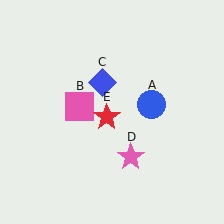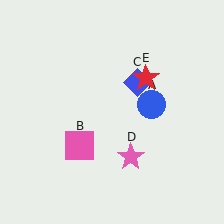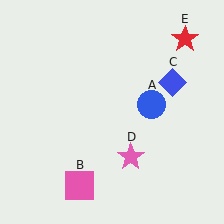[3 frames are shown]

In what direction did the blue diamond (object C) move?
The blue diamond (object C) moved right.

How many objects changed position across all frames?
3 objects changed position: pink square (object B), blue diamond (object C), red star (object E).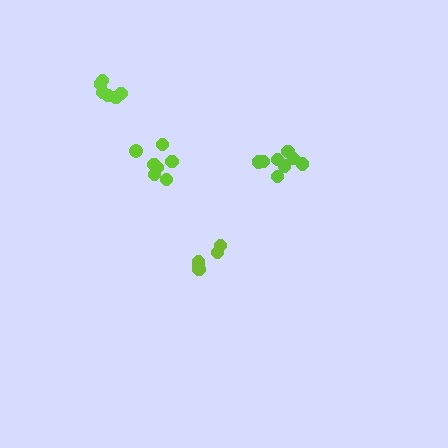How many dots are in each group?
Group 1: 5 dots, Group 2: 8 dots, Group 3: 6 dots, Group 4: 7 dots (26 total).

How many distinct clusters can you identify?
There are 4 distinct clusters.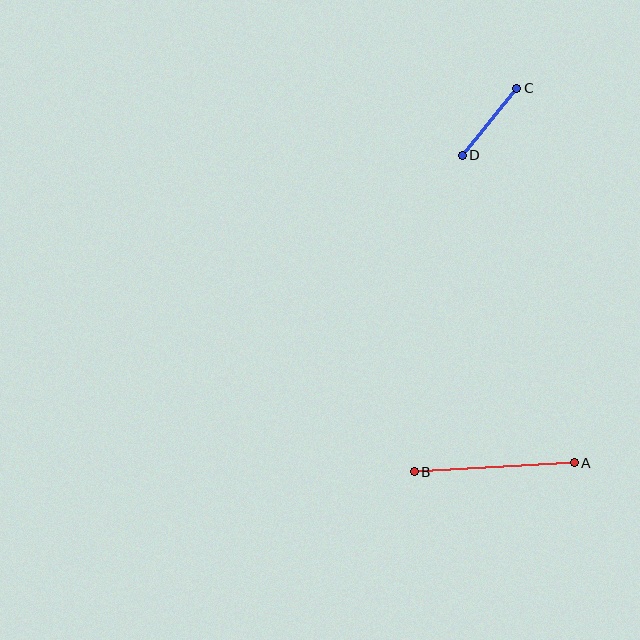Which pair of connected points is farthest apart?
Points A and B are farthest apart.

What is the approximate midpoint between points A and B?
The midpoint is at approximately (494, 467) pixels.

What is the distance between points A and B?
The distance is approximately 160 pixels.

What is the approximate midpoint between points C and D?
The midpoint is at approximately (490, 122) pixels.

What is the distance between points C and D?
The distance is approximately 86 pixels.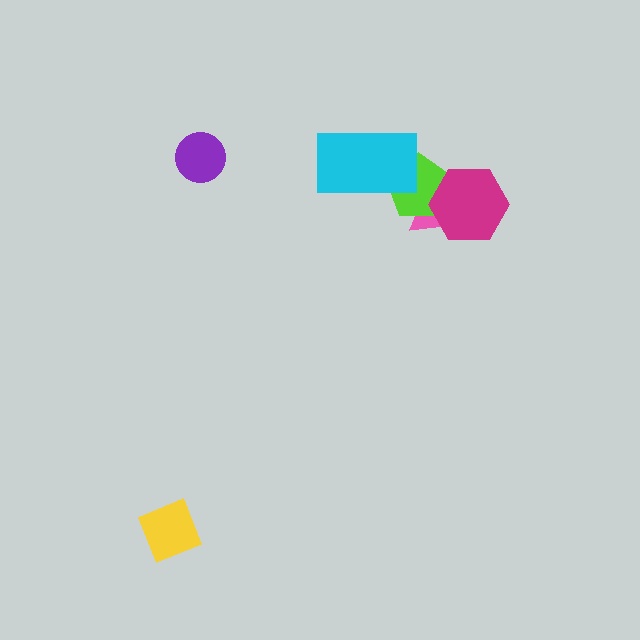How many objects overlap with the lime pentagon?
3 objects overlap with the lime pentagon.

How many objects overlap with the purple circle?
0 objects overlap with the purple circle.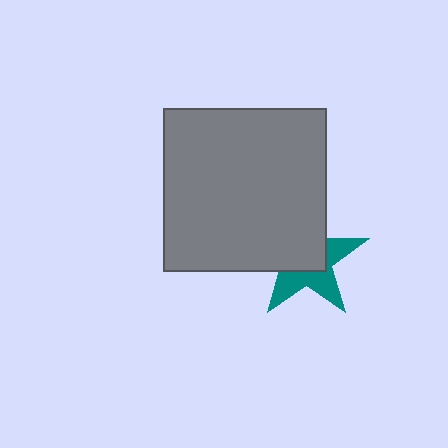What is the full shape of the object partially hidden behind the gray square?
The partially hidden object is a teal star.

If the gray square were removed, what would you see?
You would see the complete teal star.